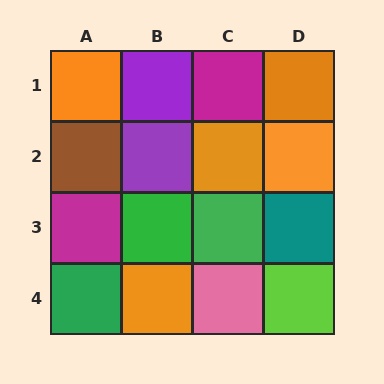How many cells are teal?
1 cell is teal.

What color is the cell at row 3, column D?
Teal.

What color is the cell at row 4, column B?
Orange.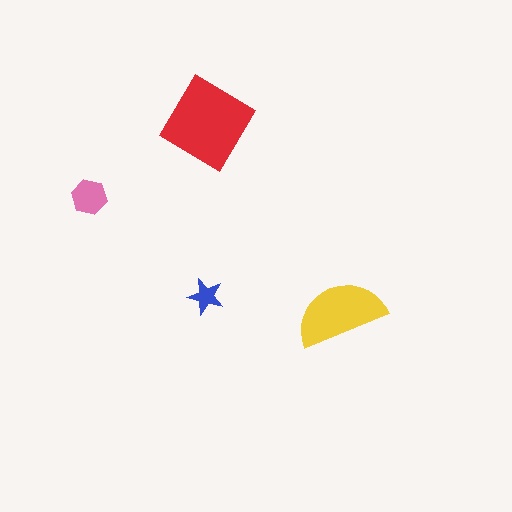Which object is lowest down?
The yellow semicircle is bottommost.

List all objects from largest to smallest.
The red diamond, the yellow semicircle, the pink hexagon, the blue star.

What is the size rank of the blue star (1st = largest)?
4th.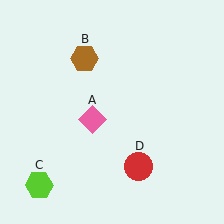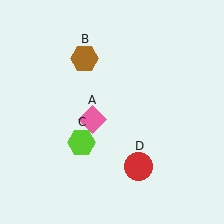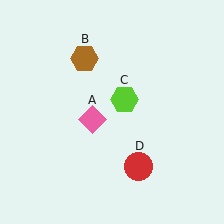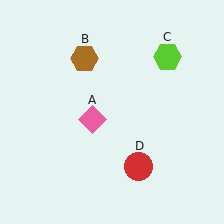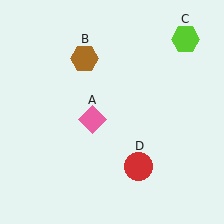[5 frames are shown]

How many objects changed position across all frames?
1 object changed position: lime hexagon (object C).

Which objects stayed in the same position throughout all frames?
Pink diamond (object A) and brown hexagon (object B) and red circle (object D) remained stationary.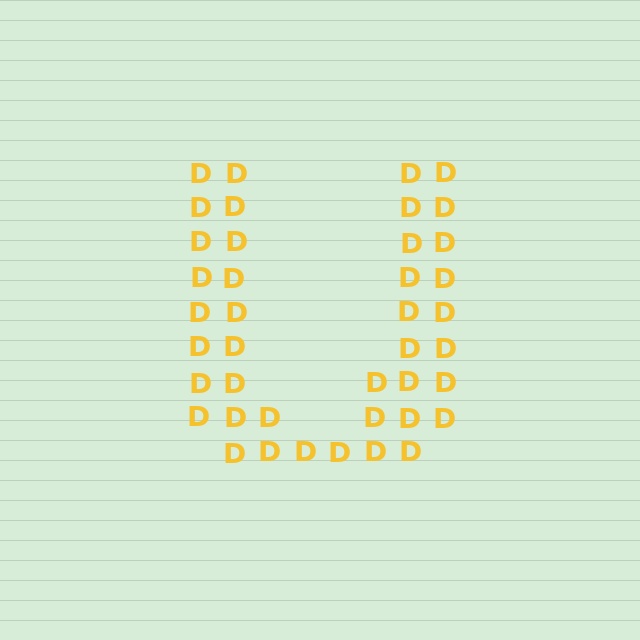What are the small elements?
The small elements are letter D's.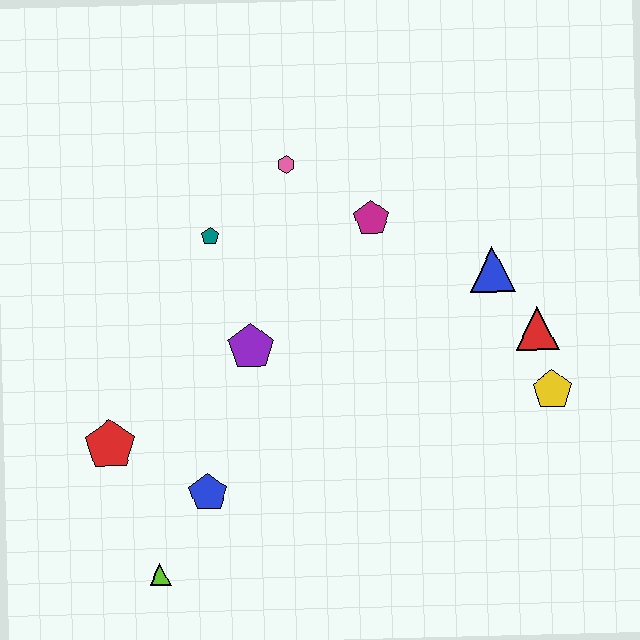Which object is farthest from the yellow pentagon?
The red pentagon is farthest from the yellow pentagon.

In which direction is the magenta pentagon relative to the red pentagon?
The magenta pentagon is to the right of the red pentagon.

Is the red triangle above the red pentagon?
Yes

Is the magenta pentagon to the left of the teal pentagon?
No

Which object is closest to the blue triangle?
The red triangle is closest to the blue triangle.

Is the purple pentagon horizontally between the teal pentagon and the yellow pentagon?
Yes